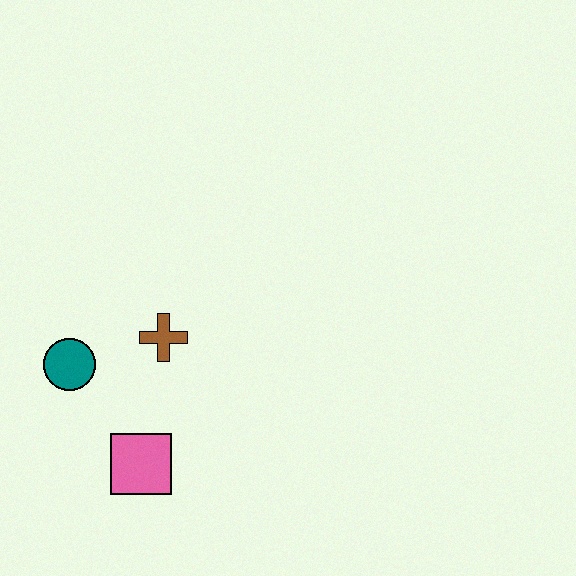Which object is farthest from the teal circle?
The pink square is farthest from the teal circle.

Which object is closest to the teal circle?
The brown cross is closest to the teal circle.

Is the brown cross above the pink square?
Yes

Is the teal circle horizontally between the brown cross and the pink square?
No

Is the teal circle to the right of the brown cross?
No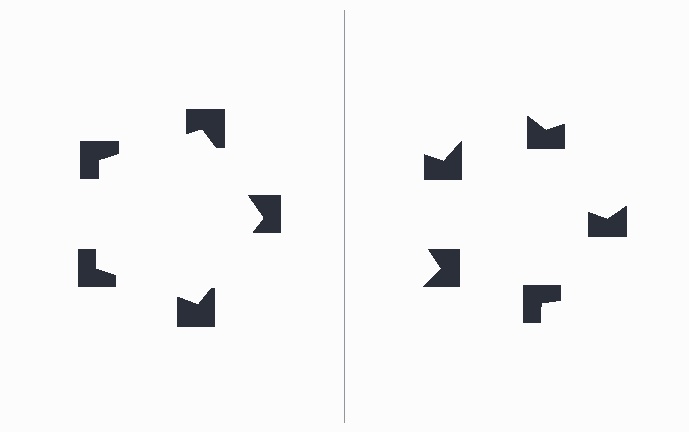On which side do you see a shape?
An illusory pentagon appears on the left side. On the right side the wedge cuts are rotated, so no coherent shape forms.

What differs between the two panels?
The notched squares are positioned identically on both sides; only the wedge orientations differ. On the left they align to a pentagon; on the right they are misaligned.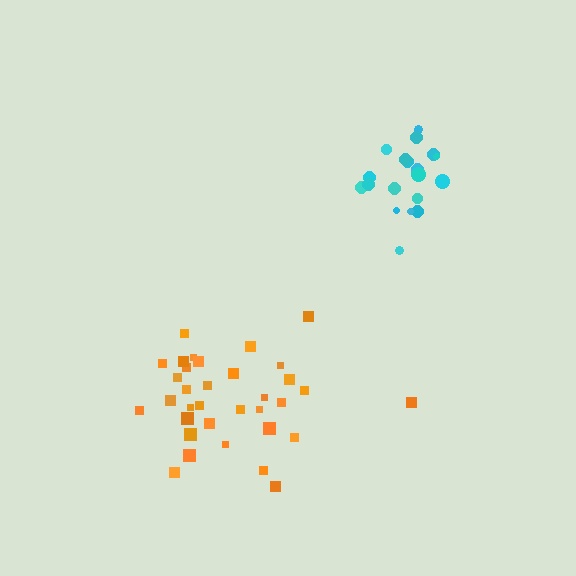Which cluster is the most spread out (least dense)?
Orange.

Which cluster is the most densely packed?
Cyan.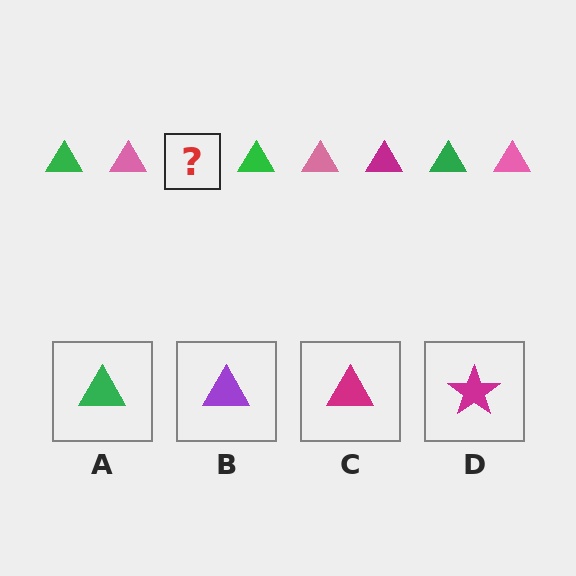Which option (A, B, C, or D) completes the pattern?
C.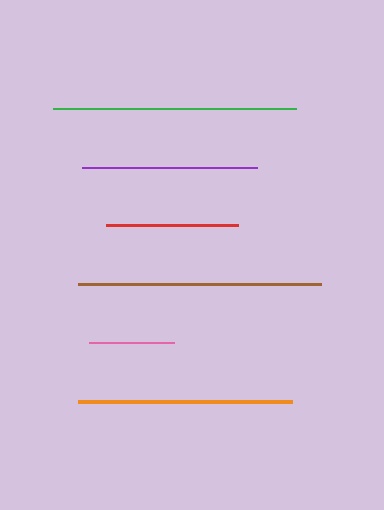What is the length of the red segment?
The red segment is approximately 132 pixels long.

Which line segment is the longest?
The brown line is the longest at approximately 243 pixels.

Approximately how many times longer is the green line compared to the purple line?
The green line is approximately 1.4 times the length of the purple line.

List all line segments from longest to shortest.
From longest to shortest: brown, green, orange, purple, red, pink.